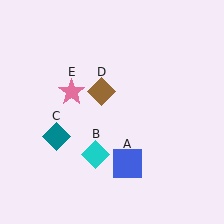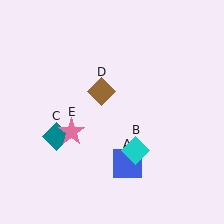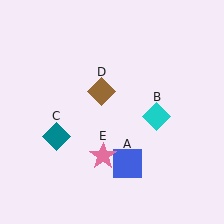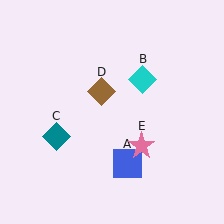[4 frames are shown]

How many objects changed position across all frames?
2 objects changed position: cyan diamond (object B), pink star (object E).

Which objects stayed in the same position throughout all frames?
Blue square (object A) and teal diamond (object C) and brown diamond (object D) remained stationary.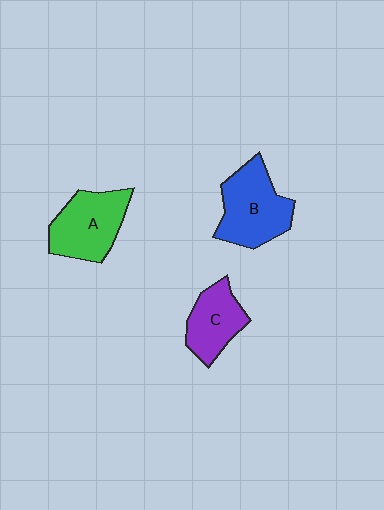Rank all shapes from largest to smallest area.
From largest to smallest: B (blue), A (green), C (purple).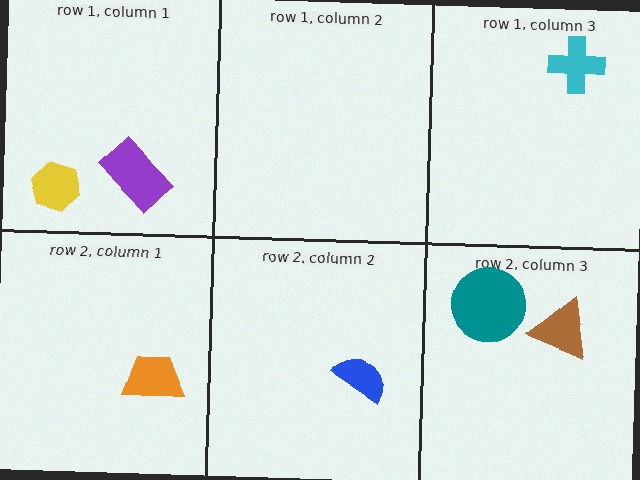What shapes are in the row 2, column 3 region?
The teal circle, the brown triangle.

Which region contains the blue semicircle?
The row 2, column 2 region.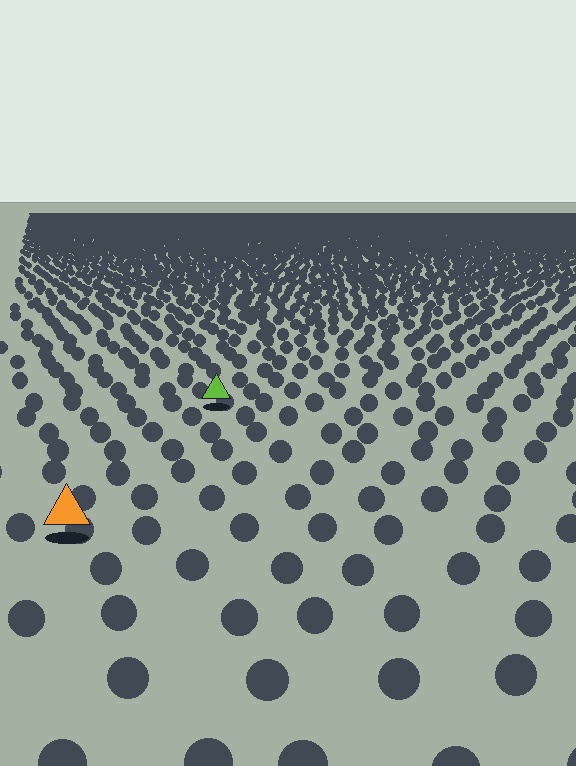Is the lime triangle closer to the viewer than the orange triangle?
No. The orange triangle is closer — you can tell from the texture gradient: the ground texture is coarser near it.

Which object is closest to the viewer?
The orange triangle is closest. The texture marks near it are larger and more spread out.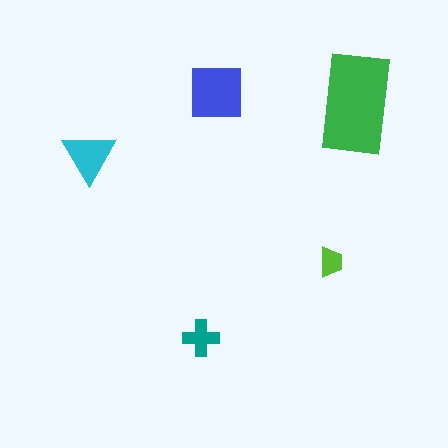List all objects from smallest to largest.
The lime trapezoid, the teal cross, the cyan triangle, the blue square, the green rectangle.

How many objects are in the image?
There are 5 objects in the image.